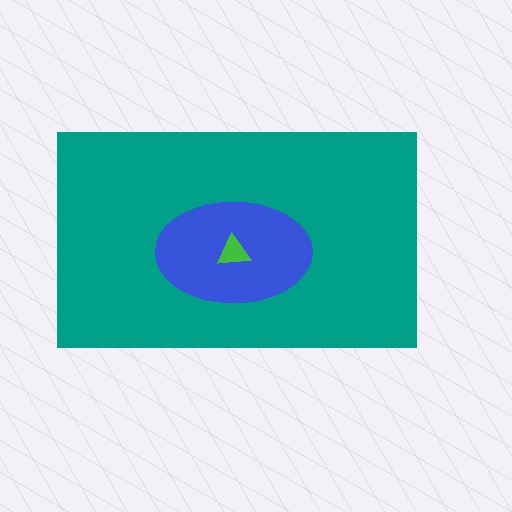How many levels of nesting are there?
3.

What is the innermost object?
The green triangle.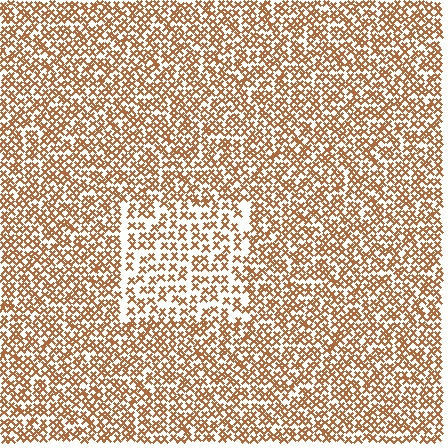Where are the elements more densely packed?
The elements are more densely packed outside the rectangle boundary.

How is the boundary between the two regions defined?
The boundary is defined by a change in element density (approximately 1.7x ratio). All elements are the same color, size, and shape.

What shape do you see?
I see a rectangle.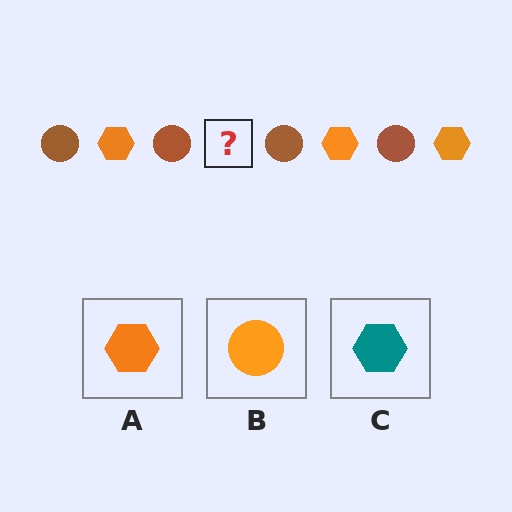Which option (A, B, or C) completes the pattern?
A.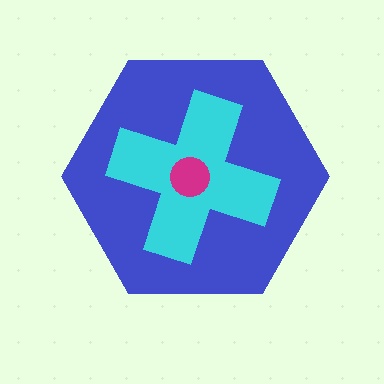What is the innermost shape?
The magenta circle.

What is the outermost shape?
The blue hexagon.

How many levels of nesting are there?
3.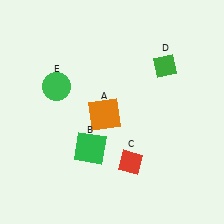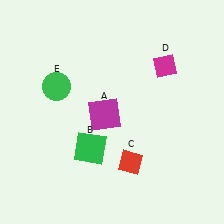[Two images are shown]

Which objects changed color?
A changed from orange to magenta. D changed from green to magenta.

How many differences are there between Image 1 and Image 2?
There are 2 differences between the two images.